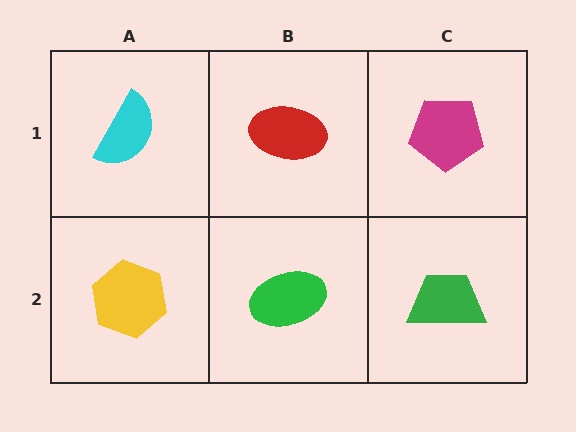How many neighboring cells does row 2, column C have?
2.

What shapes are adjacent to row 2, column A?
A cyan semicircle (row 1, column A), a green ellipse (row 2, column B).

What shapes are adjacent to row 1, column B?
A green ellipse (row 2, column B), a cyan semicircle (row 1, column A), a magenta pentagon (row 1, column C).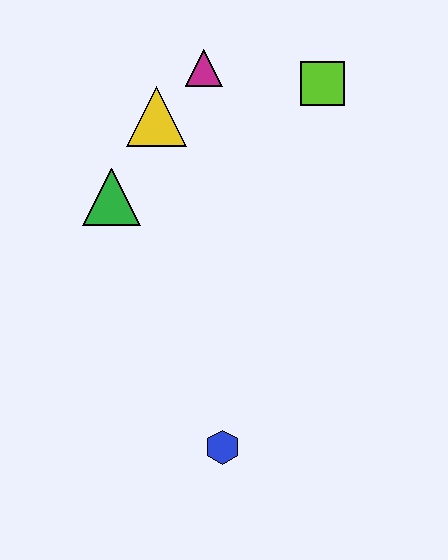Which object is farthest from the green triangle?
The blue hexagon is farthest from the green triangle.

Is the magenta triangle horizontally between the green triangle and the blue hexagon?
Yes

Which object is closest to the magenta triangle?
The yellow triangle is closest to the magenta triangle.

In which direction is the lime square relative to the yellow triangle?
The lime square is to the right of the yellow triangle.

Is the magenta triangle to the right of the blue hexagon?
No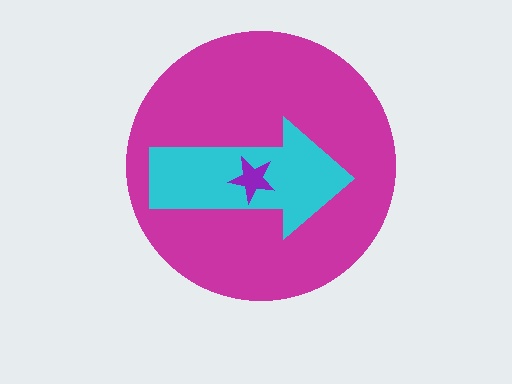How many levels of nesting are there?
3.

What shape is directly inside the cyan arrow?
The purple star.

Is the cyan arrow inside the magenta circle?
Yes.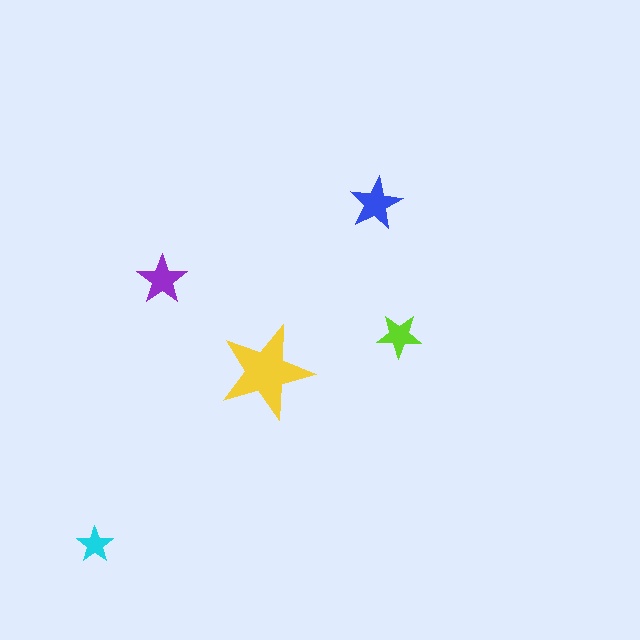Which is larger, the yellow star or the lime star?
The yellow one.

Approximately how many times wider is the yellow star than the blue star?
About 2 times wider.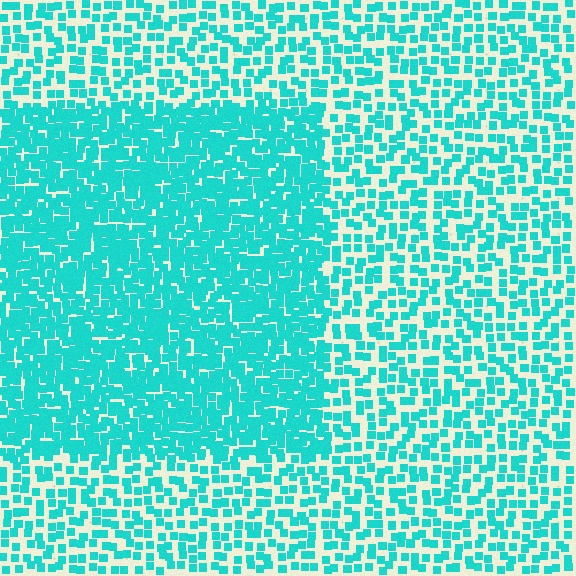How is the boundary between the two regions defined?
The boundary is defined by a change in element density (approximately 2.1x ratio). All elements are the same color, size, and shape.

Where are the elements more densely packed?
The elements are more densely packed inside the rectangle boundary.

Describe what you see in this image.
The image contains small cyan elements arranged at two different densities. A rectangle-shaped region is visible where the elements are more densely packed than the surrounding area.